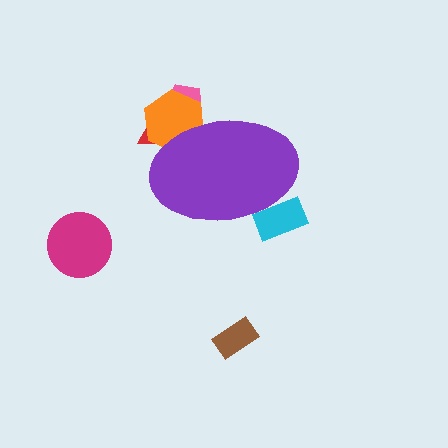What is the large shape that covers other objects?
A purple ellipse.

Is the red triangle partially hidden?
Yes, the red triangle is partially hidden behind the purple ellipse.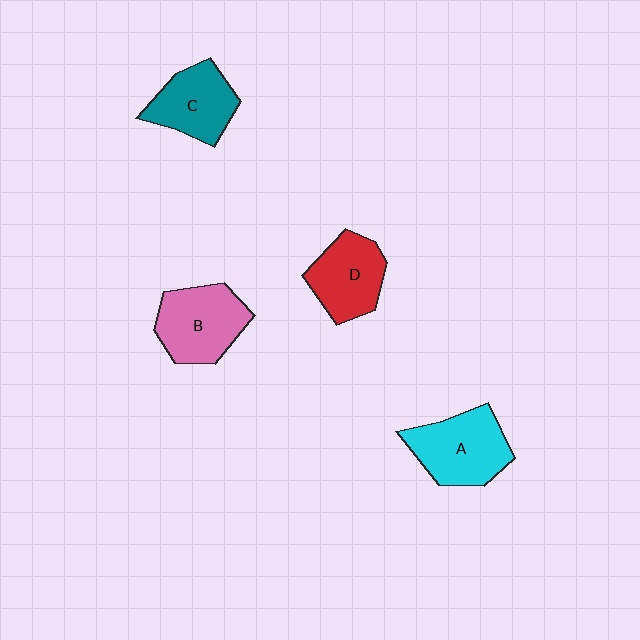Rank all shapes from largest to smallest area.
From largest to smallest: A (cyan), B (pink), D (red), C (teal).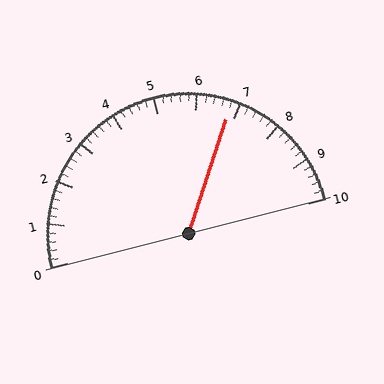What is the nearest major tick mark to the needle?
The nearest major tick mark is 7.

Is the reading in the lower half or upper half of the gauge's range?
The reading is in the upper half of the range (0 to 10).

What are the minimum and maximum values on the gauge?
The gauge ranges from 0 to 10.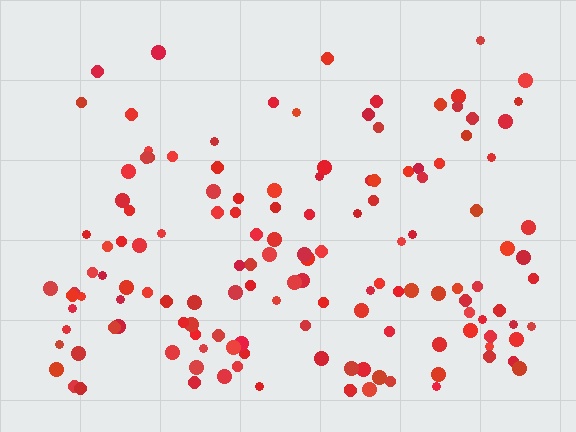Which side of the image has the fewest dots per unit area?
The top.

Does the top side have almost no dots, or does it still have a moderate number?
Still a moderate number, just noticeably fewer than the bottom.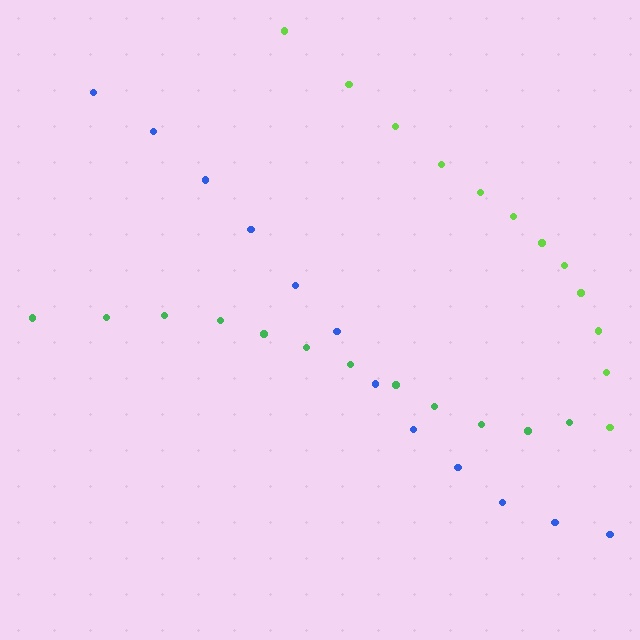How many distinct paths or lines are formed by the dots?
There are 3 distinct paths.